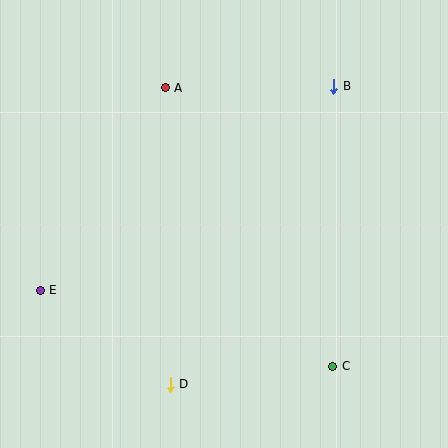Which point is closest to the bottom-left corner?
Point E is closest to the bottom-left corner.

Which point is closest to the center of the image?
Point A at (165, 88) is closest to the center.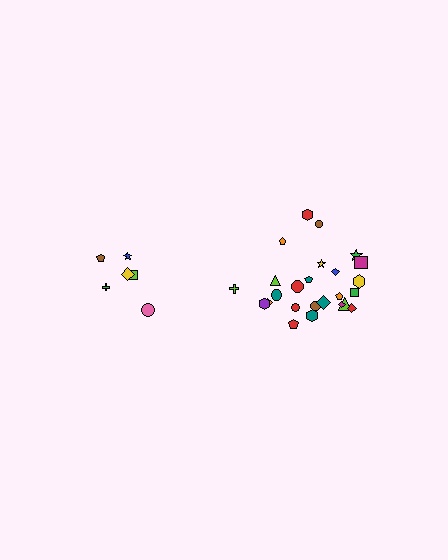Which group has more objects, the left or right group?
The right group.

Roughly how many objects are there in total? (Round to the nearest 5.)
Roughly 30 objects in total.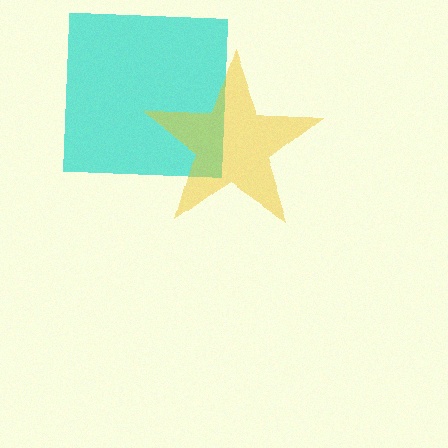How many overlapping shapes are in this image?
There are 2 overlapping shapes in the image.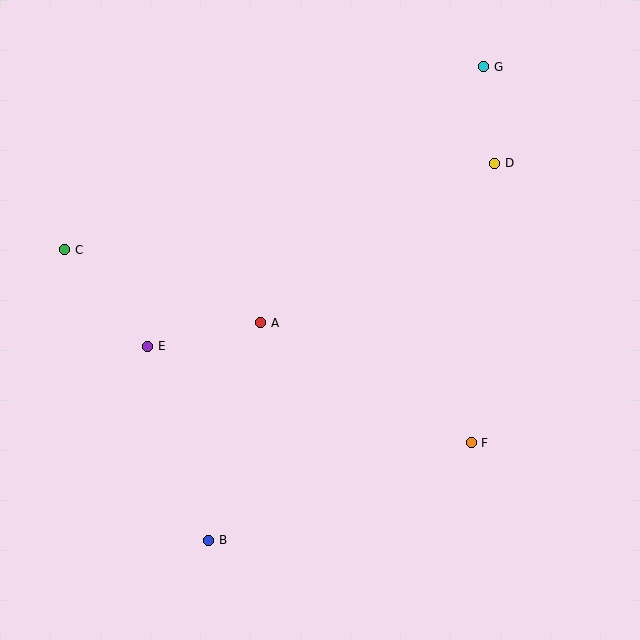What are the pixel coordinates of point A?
Point A is at (261, 323).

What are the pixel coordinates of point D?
Point D is at (495, 163).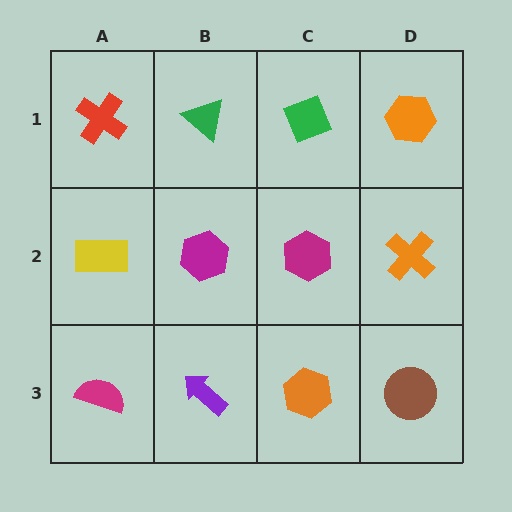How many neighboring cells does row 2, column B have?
4.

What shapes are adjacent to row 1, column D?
An orange cross (row 2, column D), a green diamond (row 1, column C).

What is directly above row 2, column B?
A green triangle.